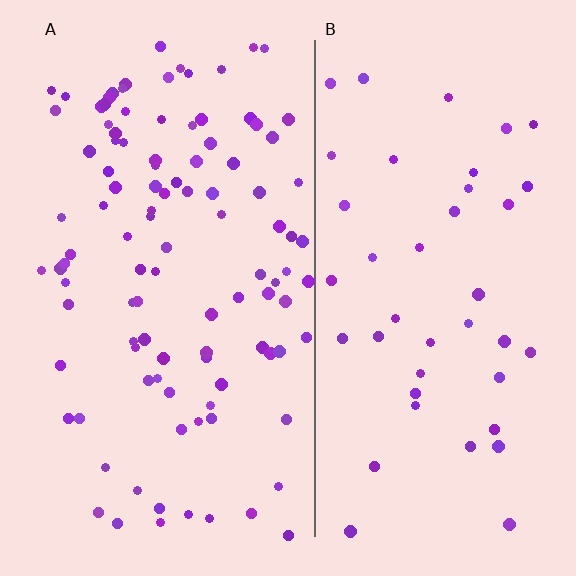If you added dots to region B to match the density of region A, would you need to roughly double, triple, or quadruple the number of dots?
Approximately double.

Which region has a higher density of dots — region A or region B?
A (the left).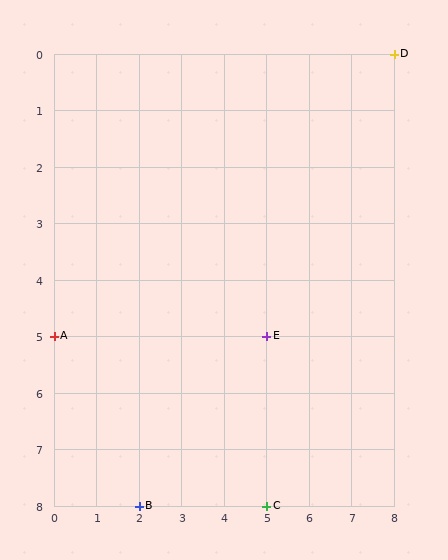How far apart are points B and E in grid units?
Points B and E are 3 columns and 3 rows apart (about 4.2 grid units diagonally).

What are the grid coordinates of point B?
Point B is at grid coordinates (2, 8).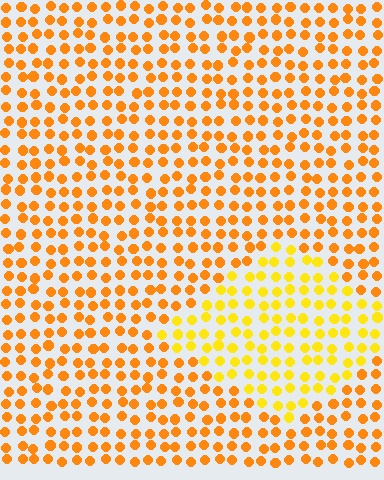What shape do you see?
I see a diamond.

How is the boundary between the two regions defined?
The boundary is defined purely by a slight shift in hue (about 24 degrees). Spacing, size, and orientation are identical on both sides.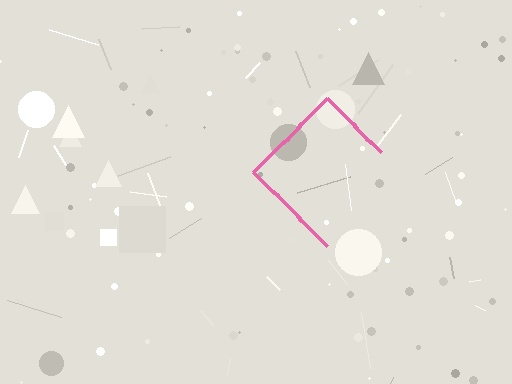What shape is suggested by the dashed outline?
The dashed outline suggests a diamond.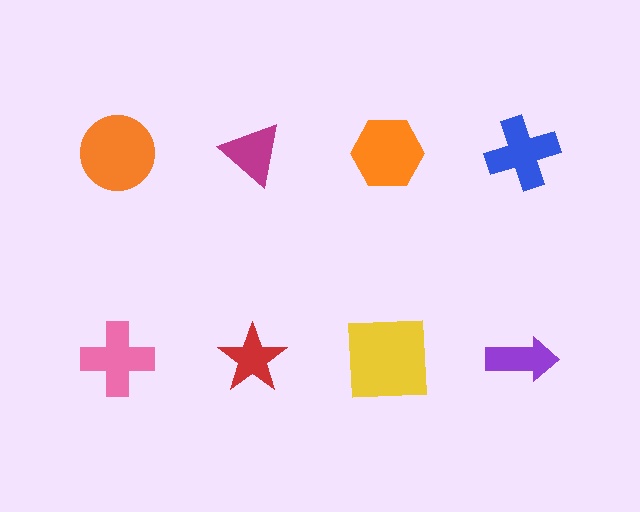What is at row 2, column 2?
A red star.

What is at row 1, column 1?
An orange circle.